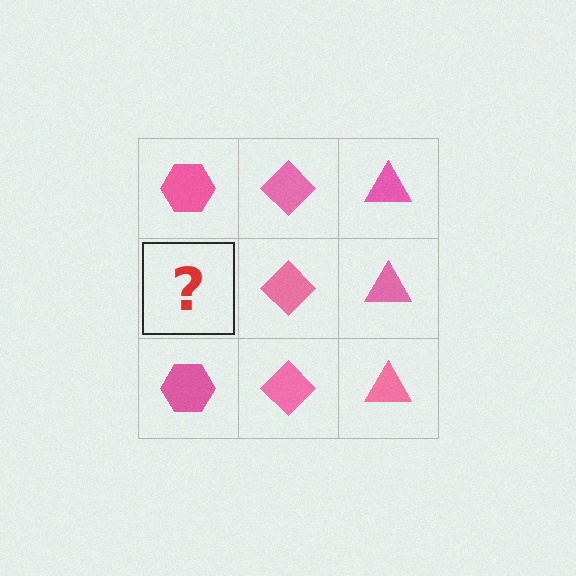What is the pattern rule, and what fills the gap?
The rule is that each column has a consistent shape. The gap should be filled with a pink hexagon.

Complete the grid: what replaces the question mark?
The question mark should be replaced with a pink hexagon.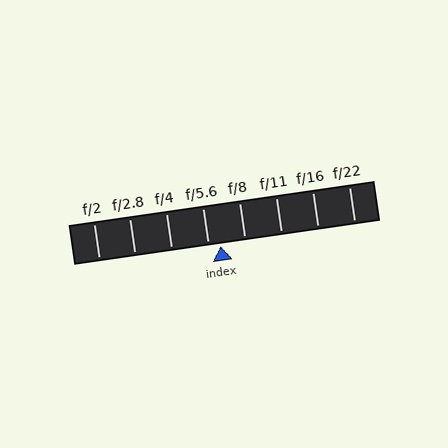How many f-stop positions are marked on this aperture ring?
There are 8 f-stop positions marked.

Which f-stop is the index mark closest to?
The index mark is closest to f/5.6.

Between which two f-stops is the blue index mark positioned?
The index mark is between f/5.6 and f/8.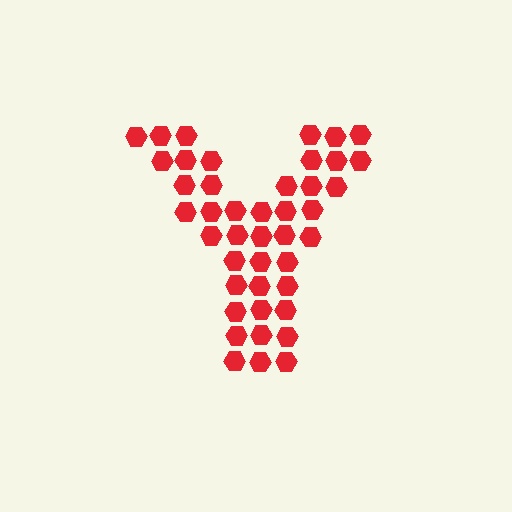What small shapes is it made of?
It is made of small hexagons.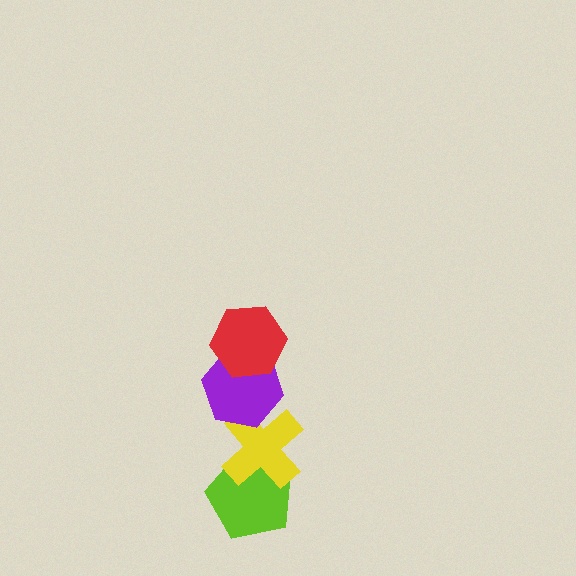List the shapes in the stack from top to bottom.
From top to bottom: the red hexagon, the purple hexagon, the yellow cross, the lime pentagon.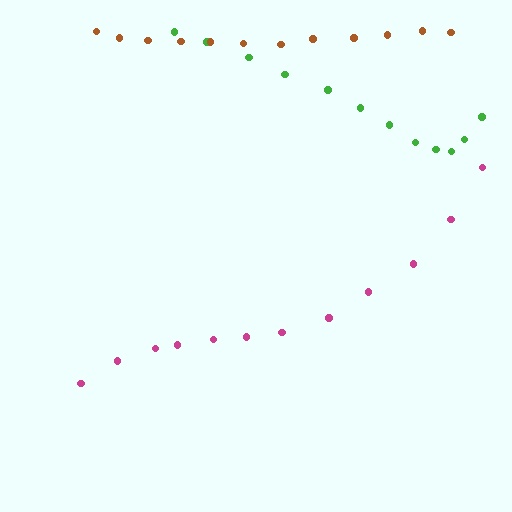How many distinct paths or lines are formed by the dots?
There are 3 distinct paths.